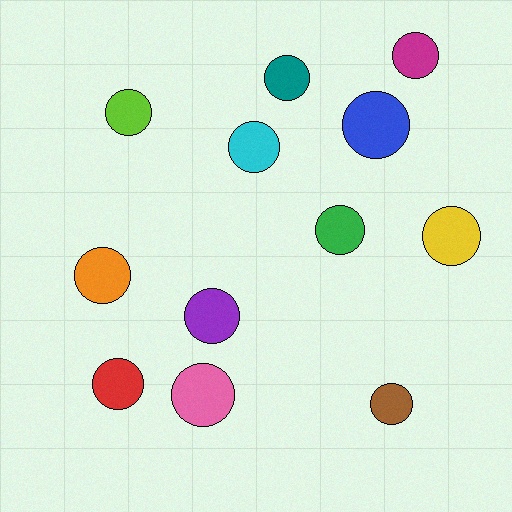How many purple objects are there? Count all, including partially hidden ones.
There is 1 purple object.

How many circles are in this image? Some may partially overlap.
There are 12 circles.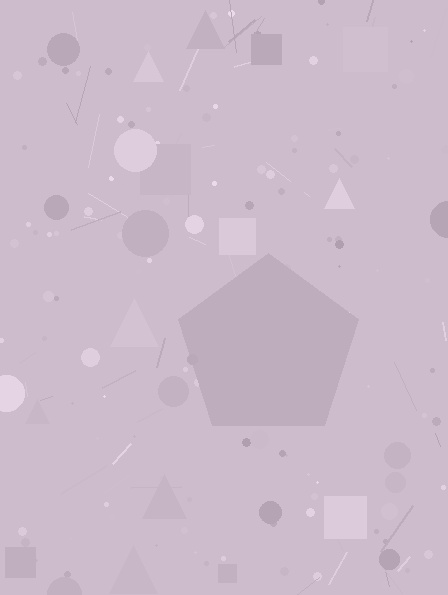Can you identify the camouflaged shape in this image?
The camouflaged shape is a pentagon.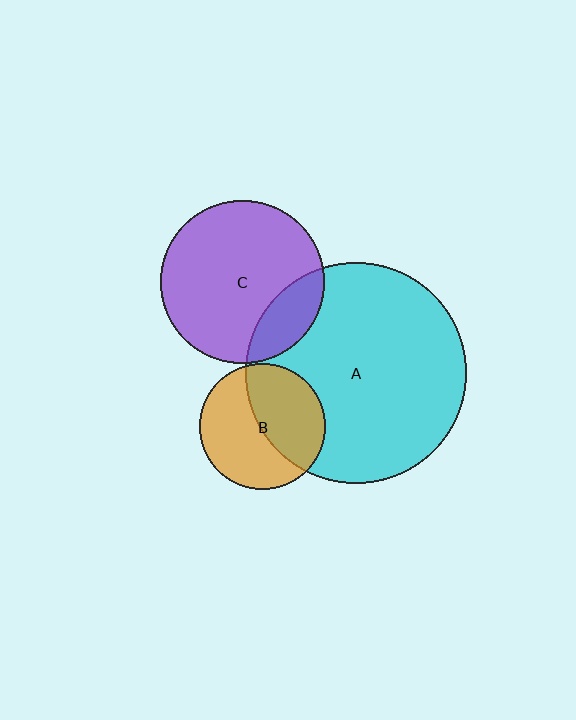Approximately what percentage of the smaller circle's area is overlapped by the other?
Approximately 45%.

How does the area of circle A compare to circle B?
Approximately 3.1 times.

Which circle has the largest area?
Circle A (cyan).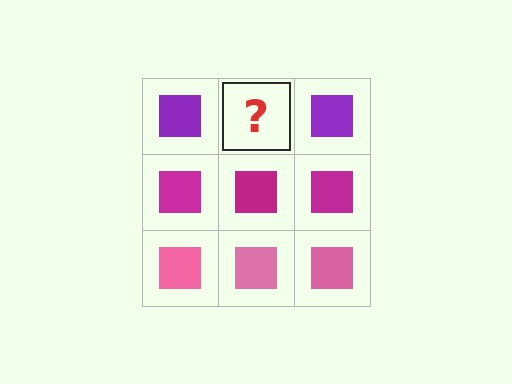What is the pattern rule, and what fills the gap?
The rule is that each row has a consistent color. The gap should be filled with a purple square.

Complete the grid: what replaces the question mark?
The question mark should be replaced with a purple square.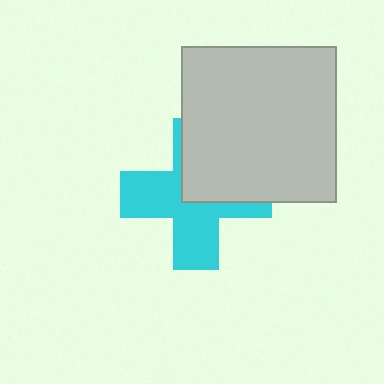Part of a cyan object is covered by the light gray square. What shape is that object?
It is a cross.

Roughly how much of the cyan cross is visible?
About half of it is visible (roughly 58%).